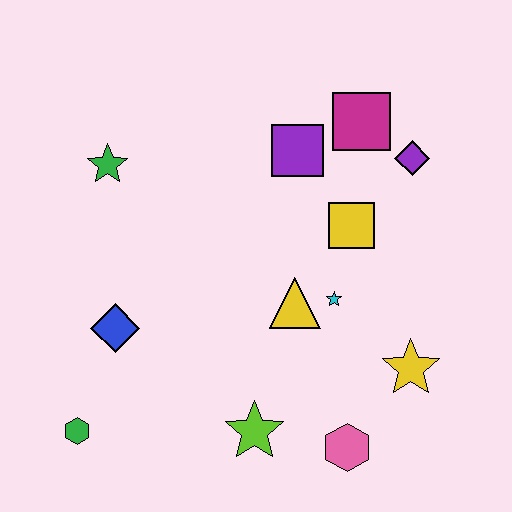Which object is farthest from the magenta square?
The green hexagon is farthest from the magenta square.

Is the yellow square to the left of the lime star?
No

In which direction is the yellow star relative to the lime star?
The yellow star is to the right of the lime star.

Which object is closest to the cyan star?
The yellow triangle is closest to the cyan star.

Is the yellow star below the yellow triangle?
Yes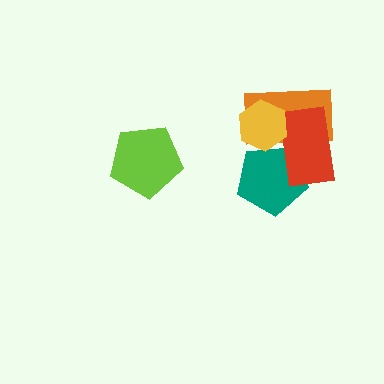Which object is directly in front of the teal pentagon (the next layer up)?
The orange rectangle is directly in front of the teal pentagon.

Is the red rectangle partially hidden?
Yes, it is partially covered by another shape.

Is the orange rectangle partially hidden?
Yes, it is partially covered by another shape.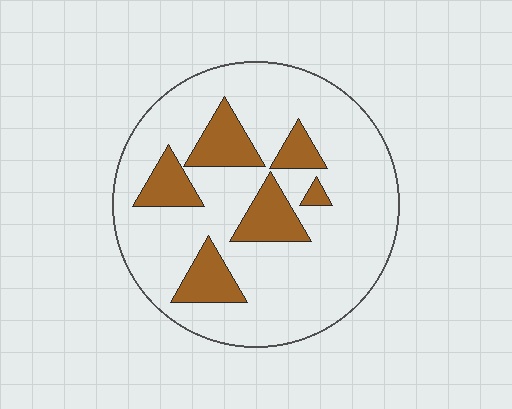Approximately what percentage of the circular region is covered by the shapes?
Approximately 20%.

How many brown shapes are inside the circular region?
6.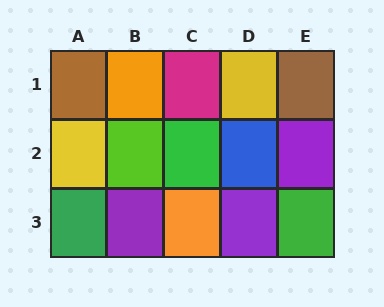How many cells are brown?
2 cells are brown.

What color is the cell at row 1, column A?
Brown.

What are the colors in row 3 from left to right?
Green, purple, orange, purple, green.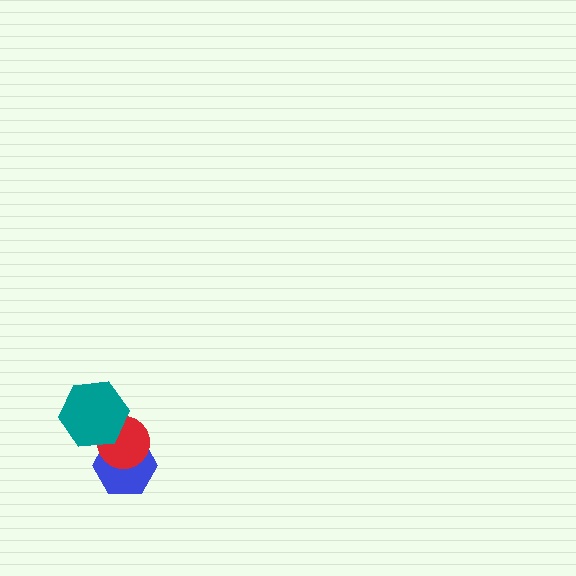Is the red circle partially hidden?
Yes, it is partially covered by another shape.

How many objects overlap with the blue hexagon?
2 objects overlap with the blue hexagon.